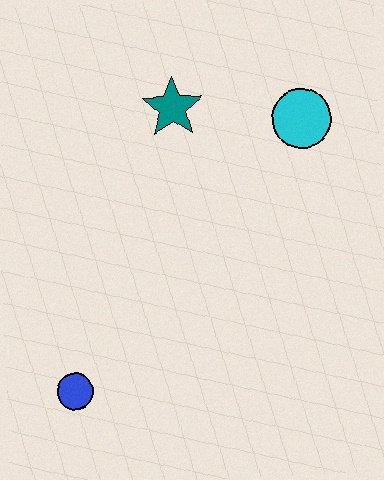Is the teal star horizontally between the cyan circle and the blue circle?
Yes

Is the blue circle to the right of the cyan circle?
No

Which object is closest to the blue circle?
The teal star is closest to the blue circle.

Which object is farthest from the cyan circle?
The blue circle is farthest from the cyan circle.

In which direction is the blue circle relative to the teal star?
The blue circle is below the teal star.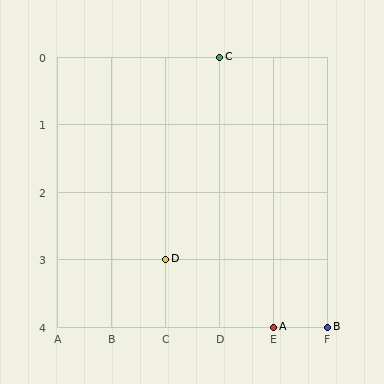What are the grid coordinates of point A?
Point A is at grid coordinates (E, 4).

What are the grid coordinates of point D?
Point D is at grid coordinates (C, 3).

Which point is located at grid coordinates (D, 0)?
Point C is at (D, 0).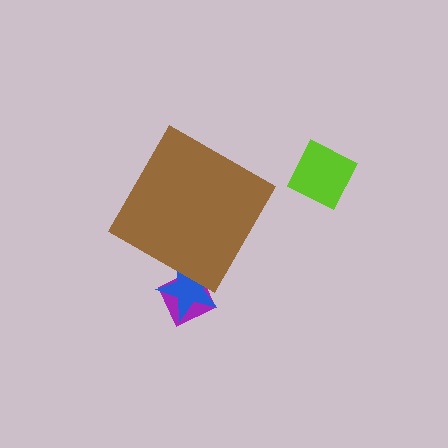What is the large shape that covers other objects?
A brown diamond.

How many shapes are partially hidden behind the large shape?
2 shapes are partially hidden.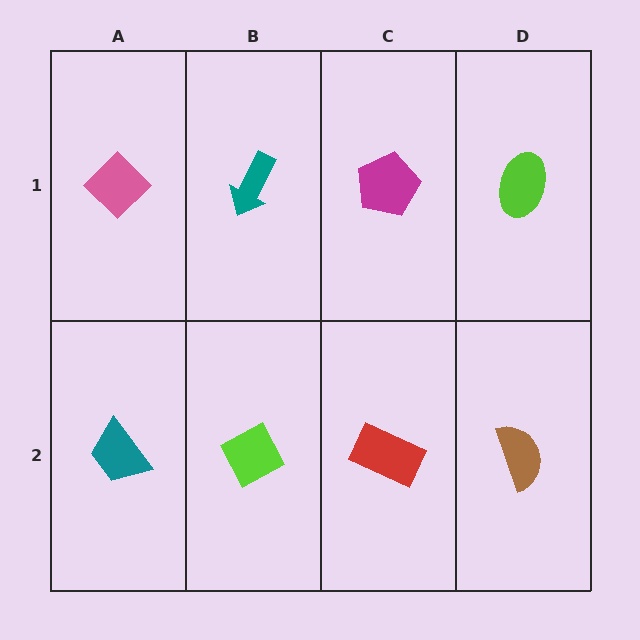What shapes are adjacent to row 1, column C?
A red rectangle (row 2, column C), a teal arrow (row 1, column B), a lime ellipse (row 1, column D).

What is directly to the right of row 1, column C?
A lime ellipse.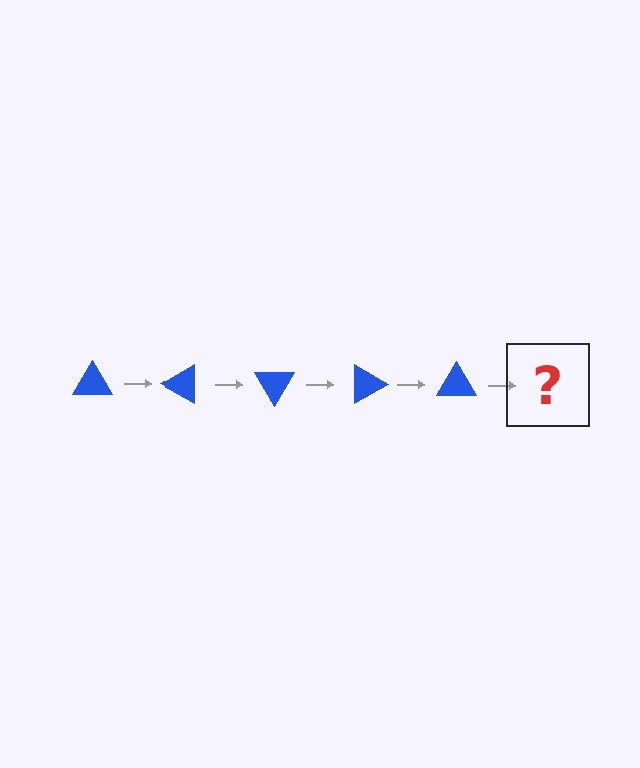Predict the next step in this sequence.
The next step is a blue triangle rotated 150 degrees.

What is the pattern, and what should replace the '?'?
The pattern is that the triangle rotates 30 degrees each step. The '?' should be a blue triangle rotated 150 degrees.